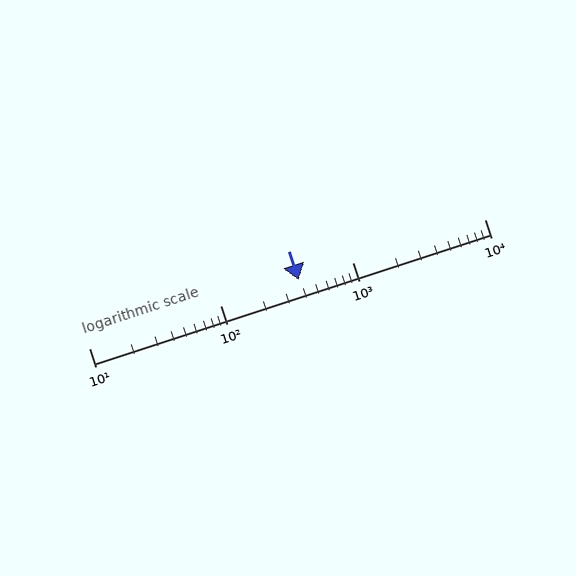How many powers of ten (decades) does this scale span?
The scale spans 3 decades, from 10 to 10000.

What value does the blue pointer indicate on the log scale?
The pointer indicates approximately 390.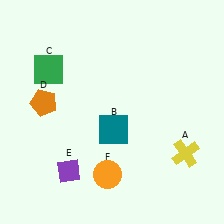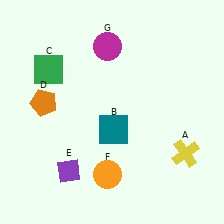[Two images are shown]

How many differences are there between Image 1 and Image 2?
There is 1 difference between the two images.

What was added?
A magenta circle (G) was added in Image 2.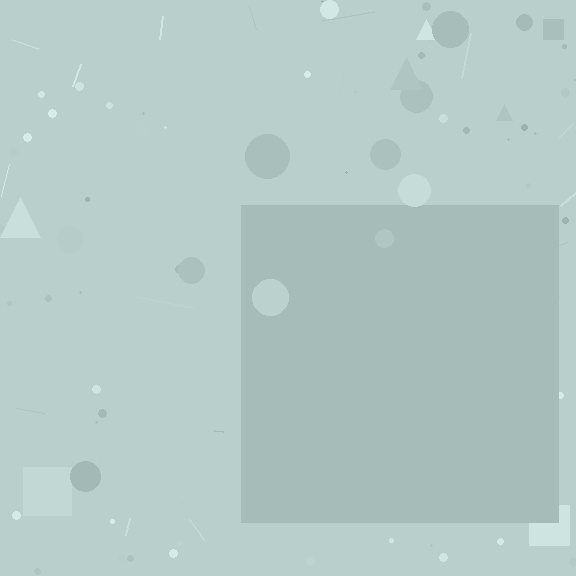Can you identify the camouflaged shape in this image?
The camouflaged shape is a square.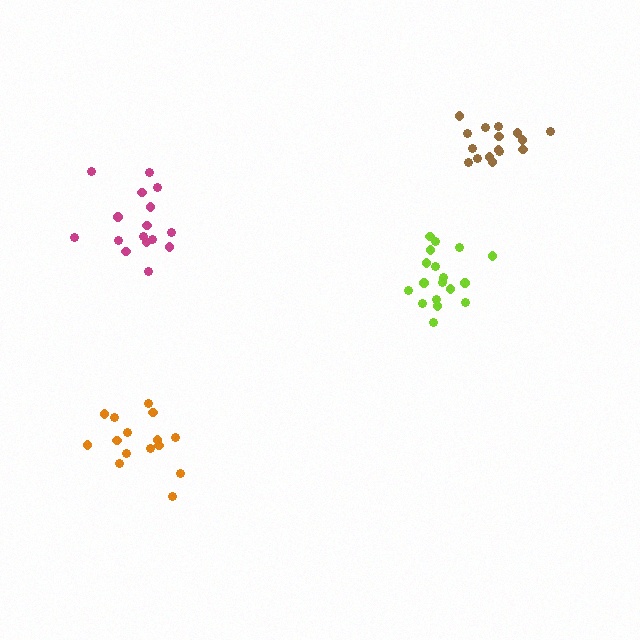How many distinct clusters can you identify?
There are 4 distinct clusters.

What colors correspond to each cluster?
The clusters are colored: orange, brown, lime, magenta.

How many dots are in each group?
Group 1: 15 dots, Group 2: 16 dots, Group 3: 18 dots, Group 4: 16 dots (65 total).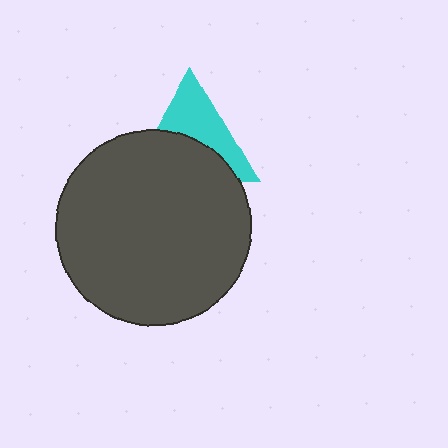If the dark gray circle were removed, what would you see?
You would see the complete cyan triangle.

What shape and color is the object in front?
The object in front is a dark gray circle.